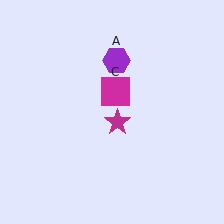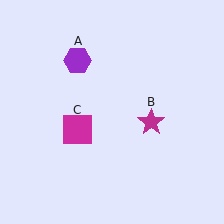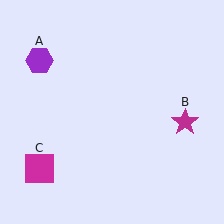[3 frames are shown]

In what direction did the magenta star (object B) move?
The magenta star (object B) moved right.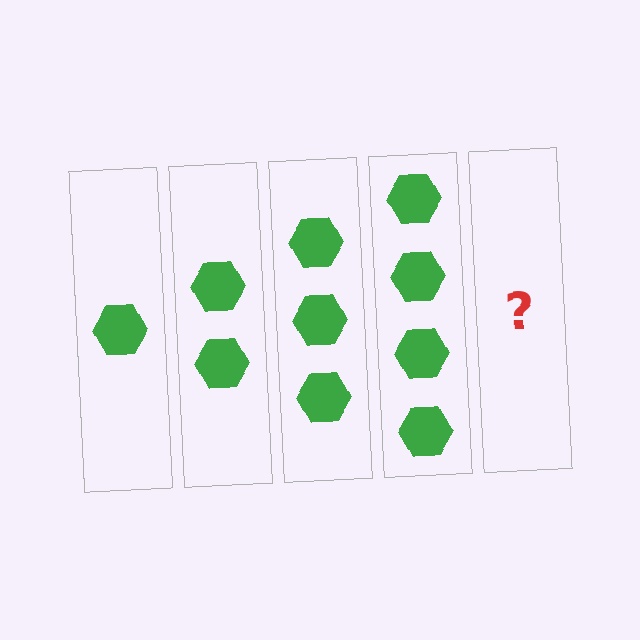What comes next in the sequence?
The next element should be 5 hexagons.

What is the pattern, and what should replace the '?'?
The pattern is that each step adds one more hexagon. The '?' should be 5 hexagons.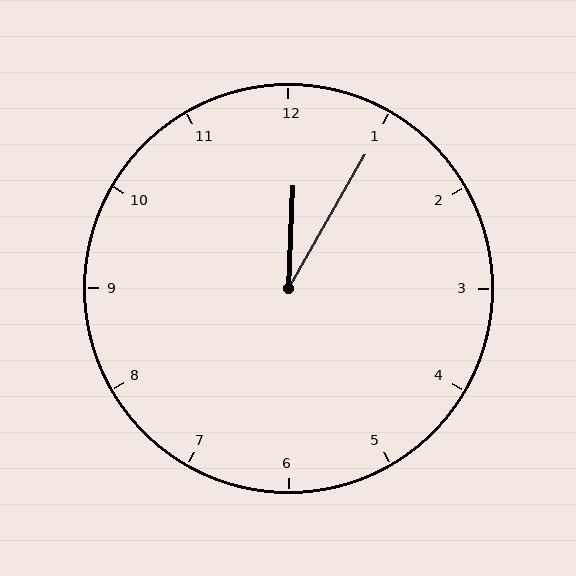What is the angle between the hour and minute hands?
Approximately 28 degrees.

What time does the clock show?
12:05.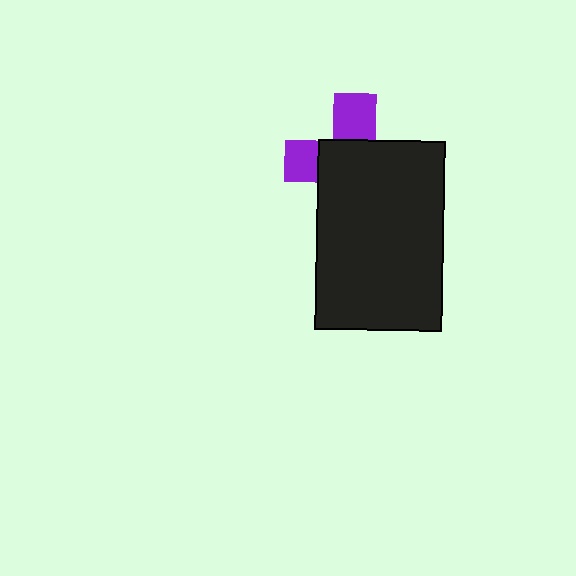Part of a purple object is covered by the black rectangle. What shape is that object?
It is a cross.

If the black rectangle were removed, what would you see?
You would see the complete purple cross.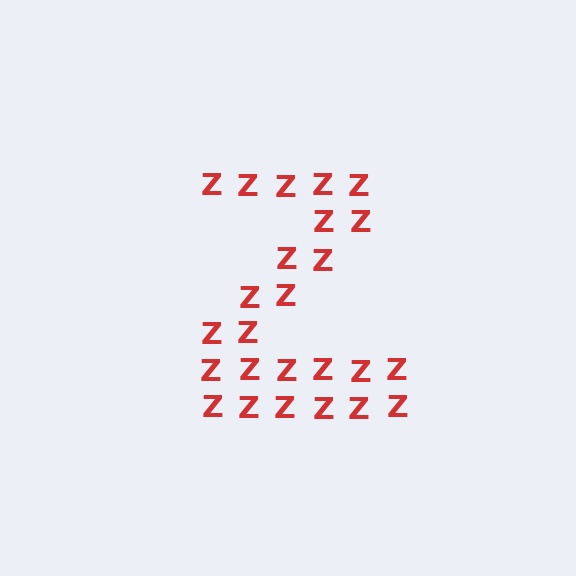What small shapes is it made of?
It is made of small letter Z's.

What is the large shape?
The large shape is the letter Z.